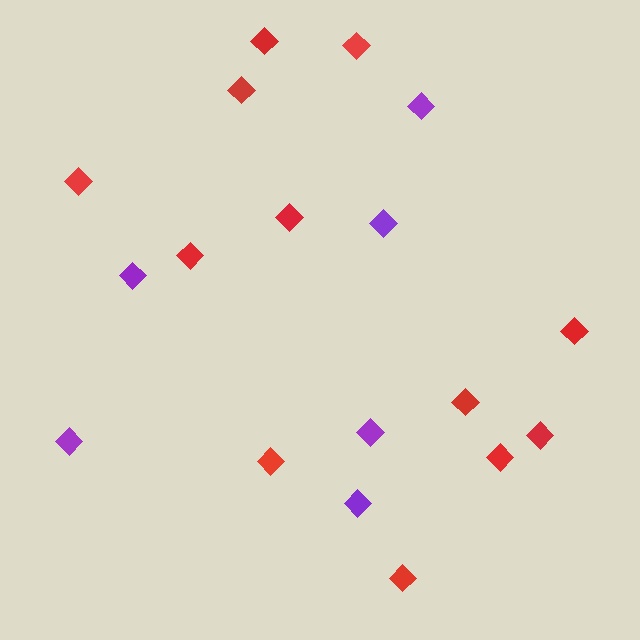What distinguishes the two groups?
There are 2 groups: one group of purple diamonds (6) and one group of red diamonds (12).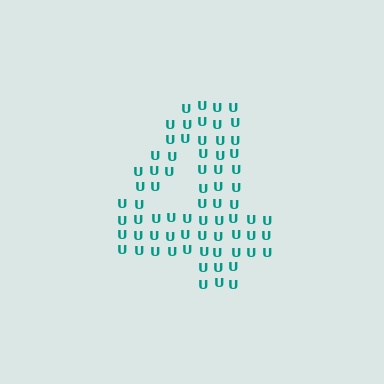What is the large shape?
The large shape is the digit 4.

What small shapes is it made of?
It is made of small letter U's.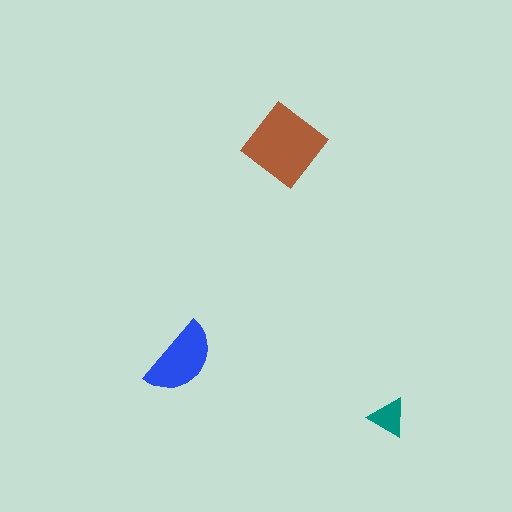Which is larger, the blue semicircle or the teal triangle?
The blue semicircle.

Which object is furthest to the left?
The blue semicircle is leftmost.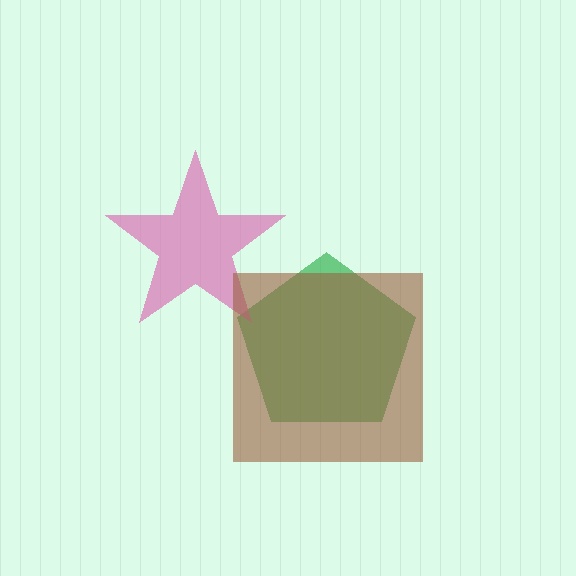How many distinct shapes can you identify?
There are 3 distinct shapes: a green pentagon, a pink star, a brown square.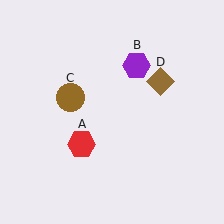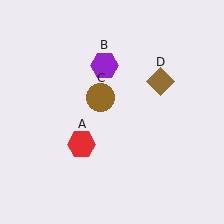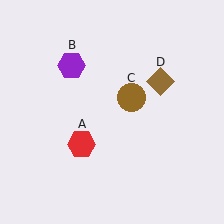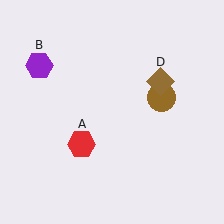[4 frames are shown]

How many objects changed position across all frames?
2 objects changed position: purple hexagon (object B), brown circle (object C).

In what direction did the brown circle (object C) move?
The brown circle (object C) moved right.